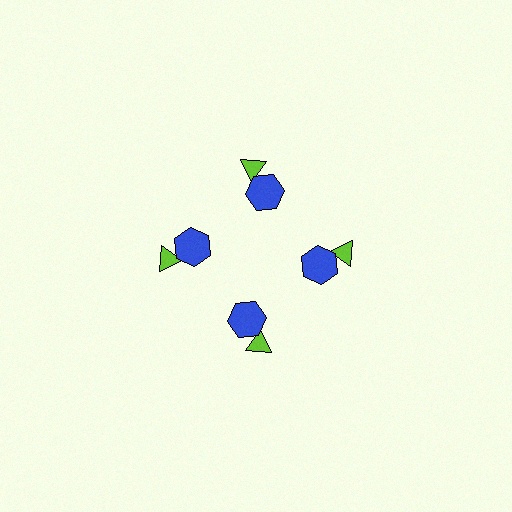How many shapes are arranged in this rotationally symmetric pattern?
There are 8 shapes, arranged in 4 groups of 2.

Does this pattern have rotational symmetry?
Yes, this pattern has 4-fold rotational symmetry. It looks the same after rotating 90 degrees around the center.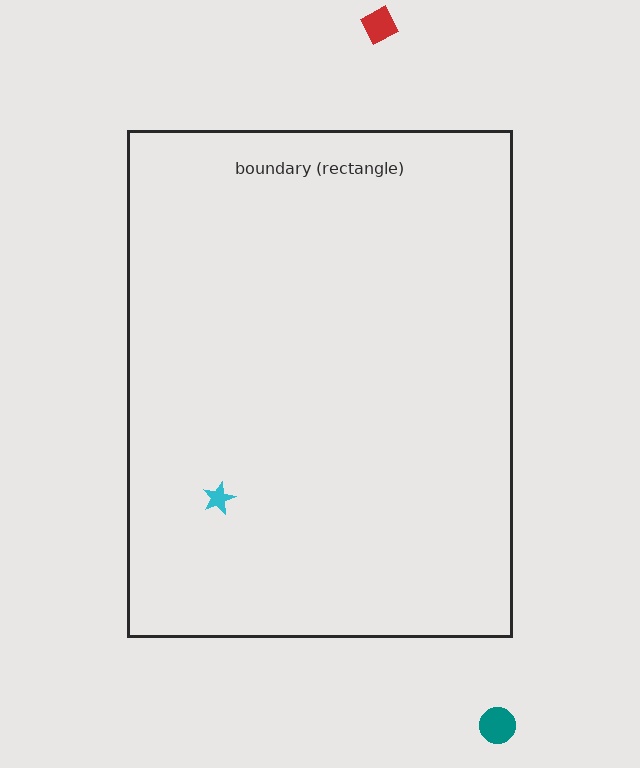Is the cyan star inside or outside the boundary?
Inside.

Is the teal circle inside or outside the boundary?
Outside.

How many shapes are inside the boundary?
1 inside, 2 outside.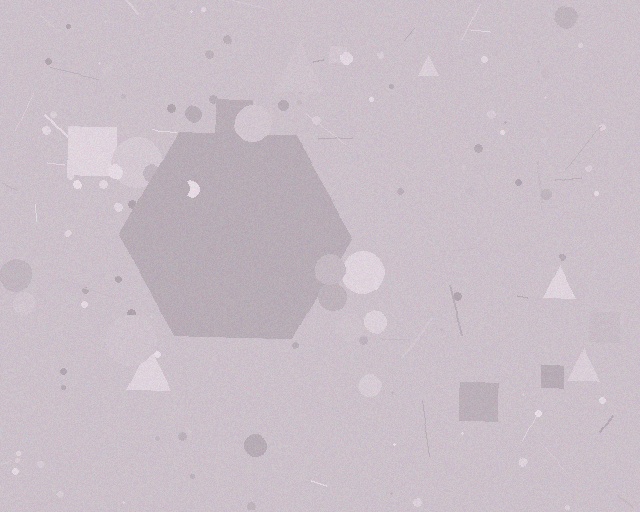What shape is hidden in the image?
A hexagon is hidden in the image.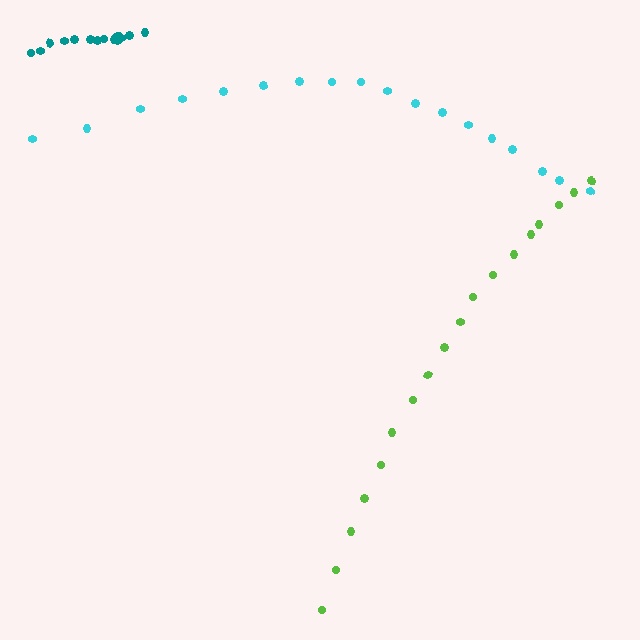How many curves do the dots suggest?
There are 3 distinct paths.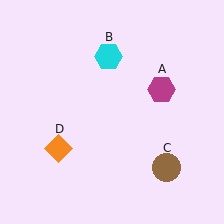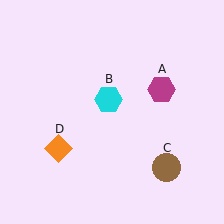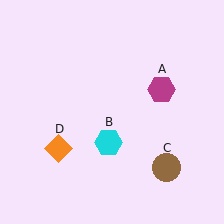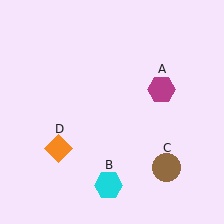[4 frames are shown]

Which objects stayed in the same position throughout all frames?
Magenta hexagon (object A) and brown circle (object C) and orange diamond (object D) remained stationary.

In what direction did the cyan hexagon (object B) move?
The cyan hexagon (object B) moved down.